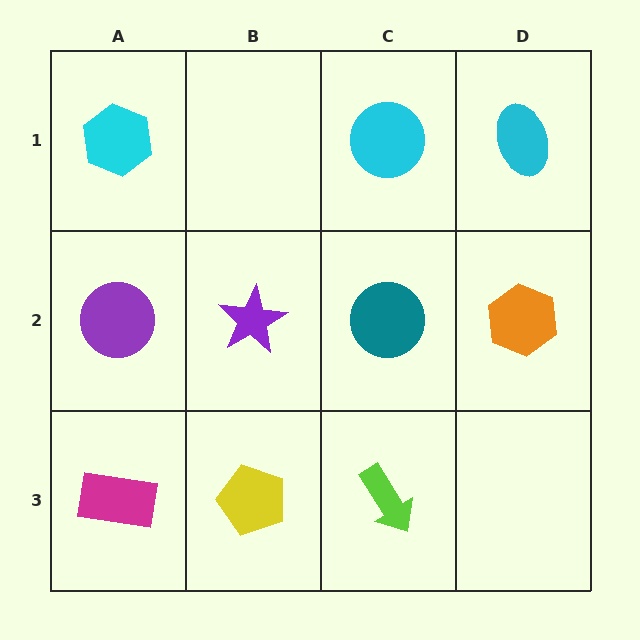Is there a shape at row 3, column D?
No, that cell is empty.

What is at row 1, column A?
A cyan hexagon.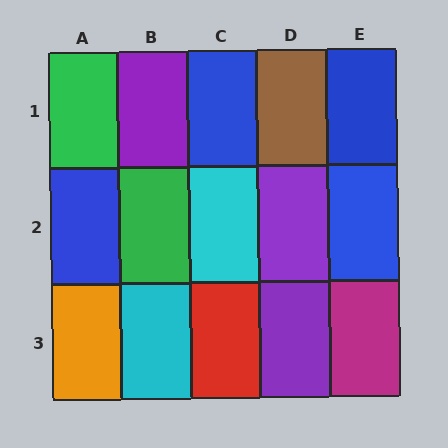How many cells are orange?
1 cell is orange.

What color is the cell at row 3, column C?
Red.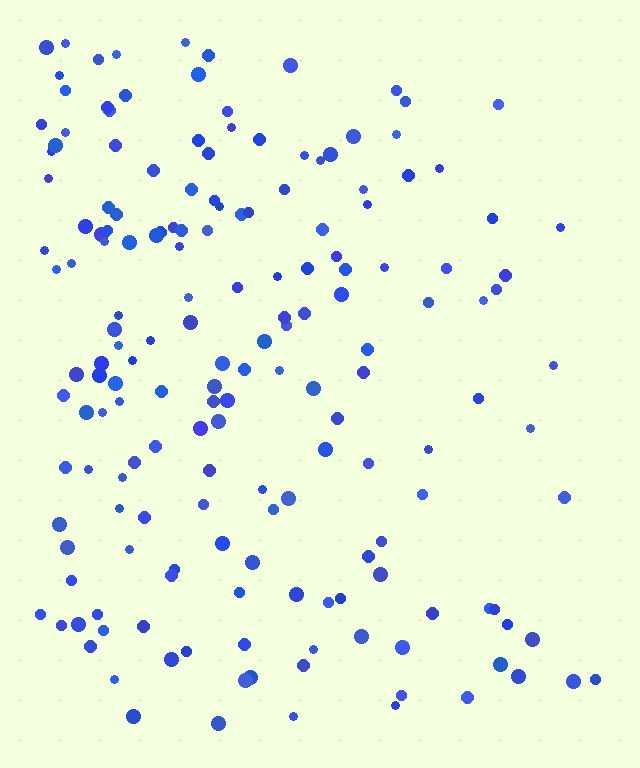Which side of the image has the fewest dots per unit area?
The right.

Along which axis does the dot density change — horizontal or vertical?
Horizontal.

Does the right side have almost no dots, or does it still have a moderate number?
Still a moderate number, just noticeably fewer than the left.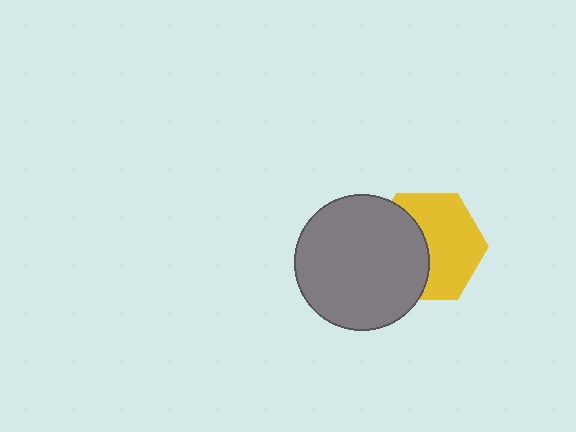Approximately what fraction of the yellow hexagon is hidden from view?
Roughly 42% of the yellow hexagon is hidden behind the gray circle.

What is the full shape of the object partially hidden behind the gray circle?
The partially hidden object is a yellow hexagon.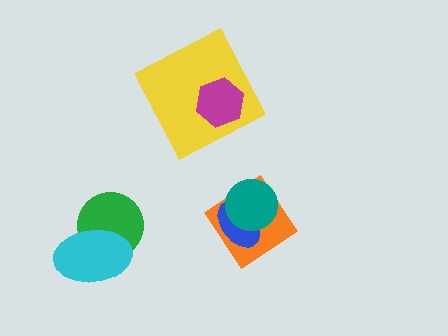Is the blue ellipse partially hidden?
Yes, it is partially covered by another shape.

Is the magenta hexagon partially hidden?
No, no other shape covers it.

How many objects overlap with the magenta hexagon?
1 object overlaps with the magenta hexagon.